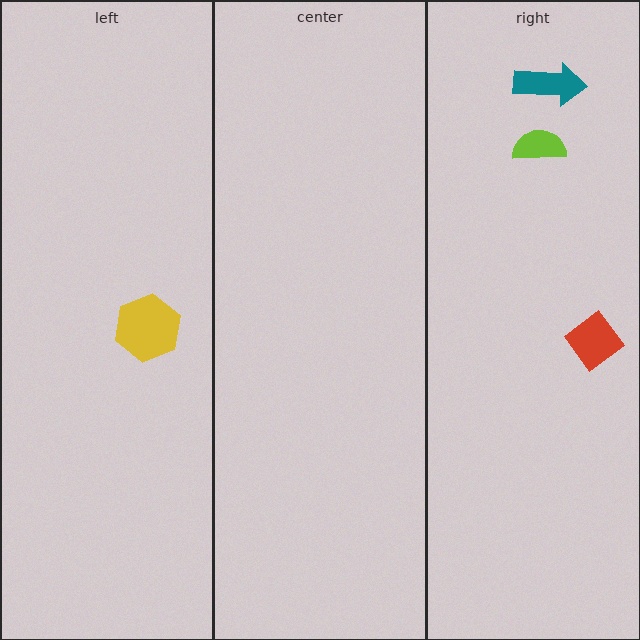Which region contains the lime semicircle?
The right region.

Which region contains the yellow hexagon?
The left region.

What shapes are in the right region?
The red diamond, the teal arrow, the lime semicircle.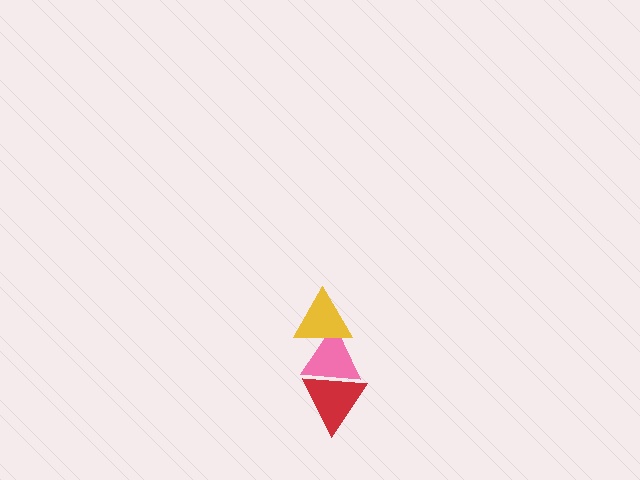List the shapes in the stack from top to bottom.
From top to bottom: the yellow triangle, the pink triangle, the red triangle.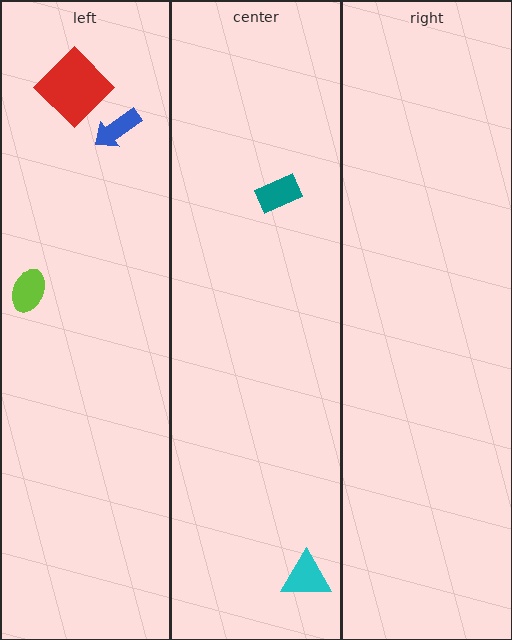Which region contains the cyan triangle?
The center region.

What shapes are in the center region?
The cyan triangle, the teal rectangle.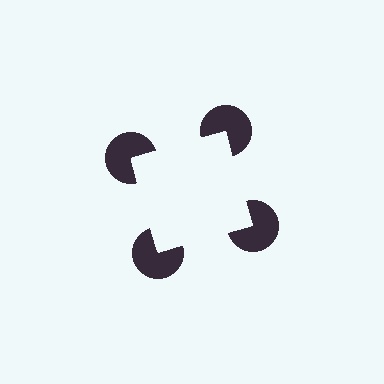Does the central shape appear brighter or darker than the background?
It typically appears slightly brighter than the background, even though no actual brightness change is drawn.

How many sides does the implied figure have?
4 sides.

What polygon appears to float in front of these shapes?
An illusory square — its edges are inferred from the aligned wedge cuts in the pac-man discs, not physically drawn.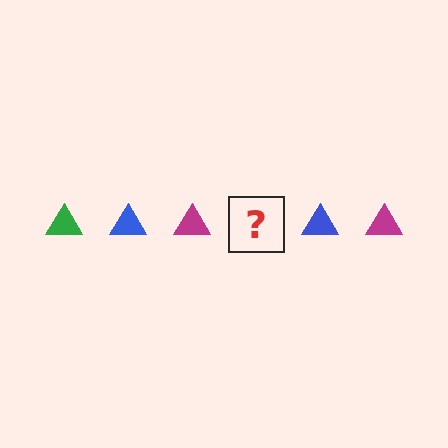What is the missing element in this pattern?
The missing element is a green triangle.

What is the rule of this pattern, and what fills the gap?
The rule is that the pattern cycles through green, blue, magenta triangles. The gap should be filled with a green triangle.